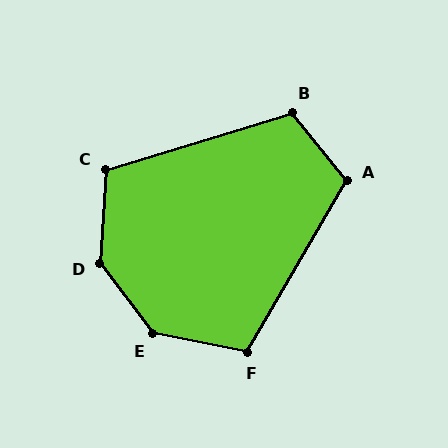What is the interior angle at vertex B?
Approximately 112 degrees (obtuse).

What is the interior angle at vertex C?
Approximately 111 degrees (obtuse).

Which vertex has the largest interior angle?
D, at approximately 139 degrees.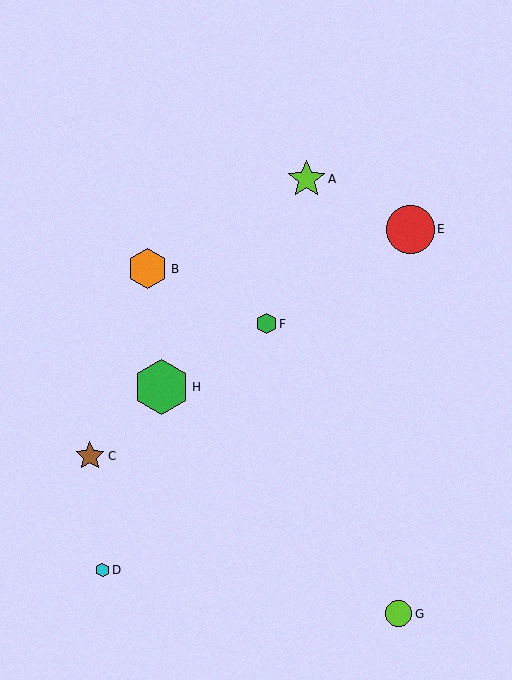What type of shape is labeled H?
Shape H is a green hexagon.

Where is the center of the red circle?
The center of the red circle is at (410, 229).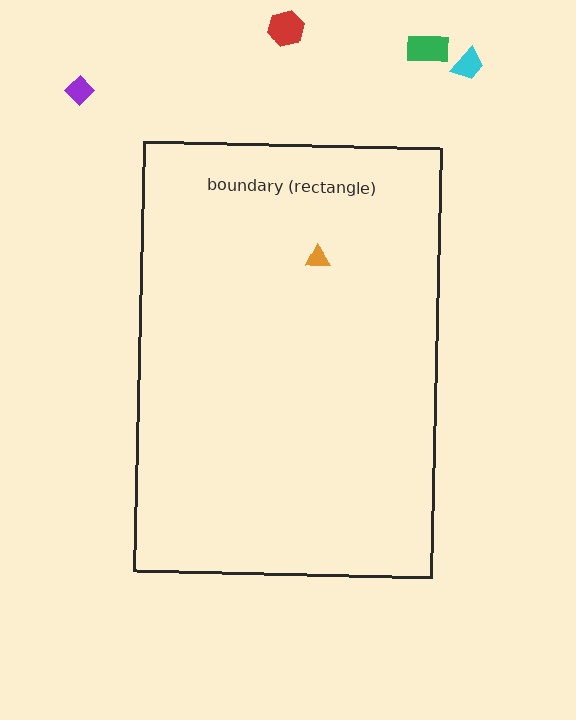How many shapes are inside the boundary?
1 inside, 4 outside.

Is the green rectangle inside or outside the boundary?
Outside.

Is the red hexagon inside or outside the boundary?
Outside.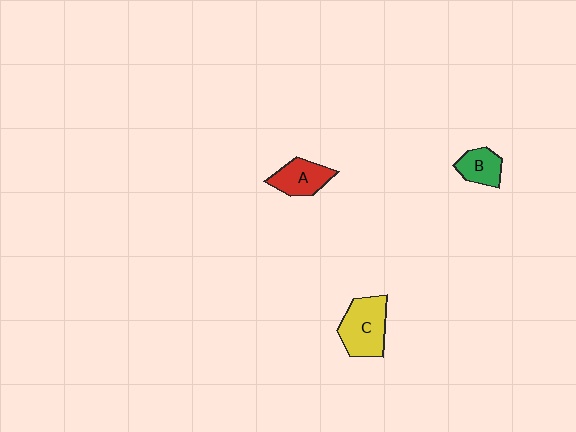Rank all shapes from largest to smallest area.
From largest to smallest: C (yellow), A (red), B (green).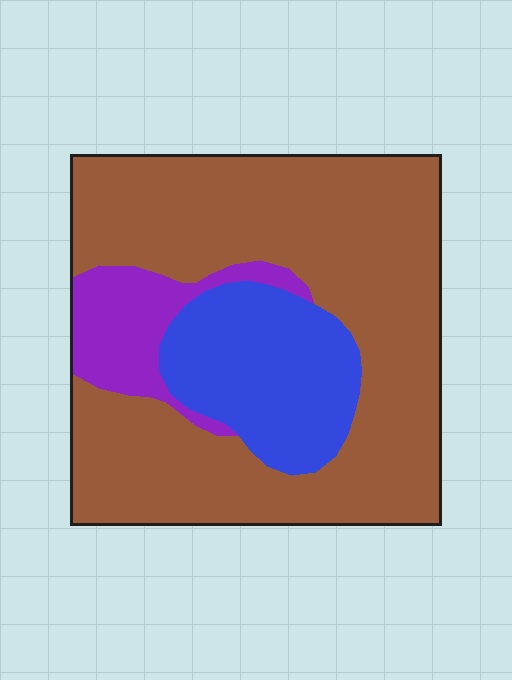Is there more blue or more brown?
Brown.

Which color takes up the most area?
Brown, at roughly 70%.